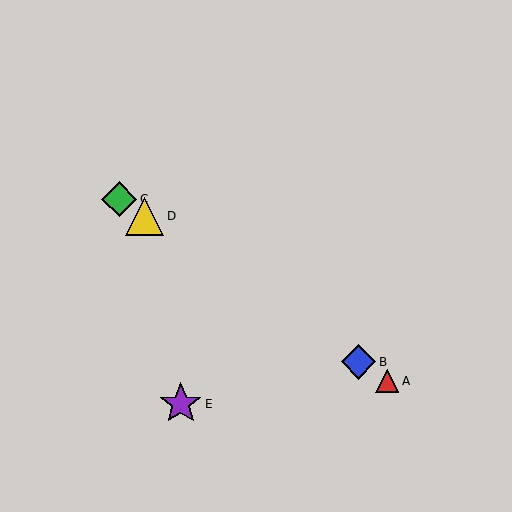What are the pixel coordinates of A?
Object A is at (387, 381).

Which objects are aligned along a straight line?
Objects A, B, C, D are aligned along a straight line.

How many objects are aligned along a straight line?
4 objects (A, B, C, D) are aligned along a straight line.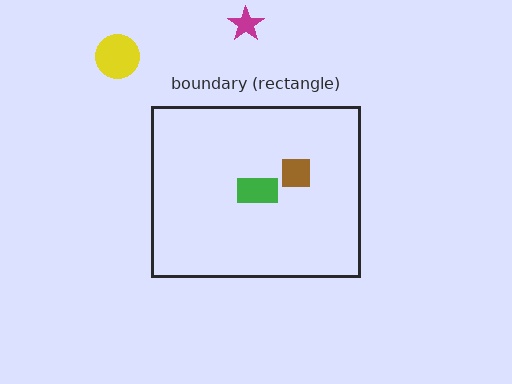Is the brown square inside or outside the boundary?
Inside.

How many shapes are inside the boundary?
2 inside, 2 outside.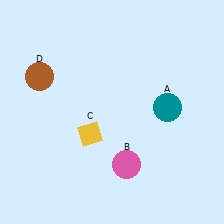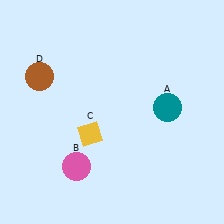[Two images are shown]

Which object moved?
The pink circle (B) moved left.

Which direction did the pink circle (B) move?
The pink circle (B) moved left.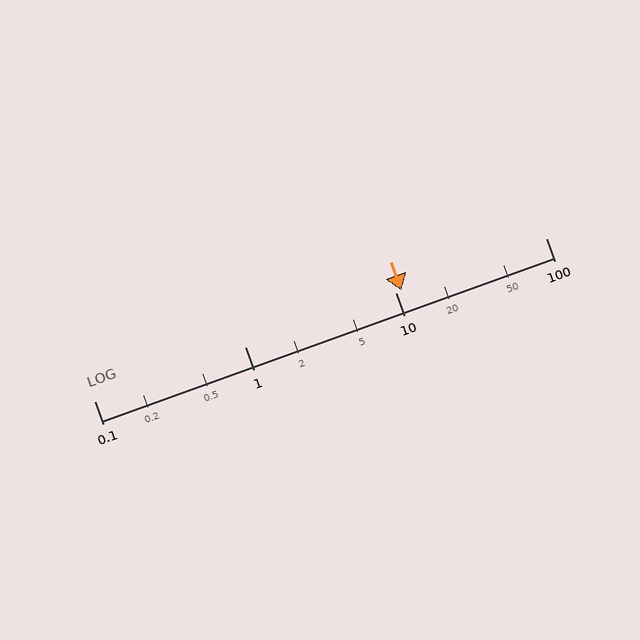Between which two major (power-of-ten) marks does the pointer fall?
The pointer is between 10 and 100.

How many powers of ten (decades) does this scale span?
The scale spans 3 decades, from 0.1 to 100.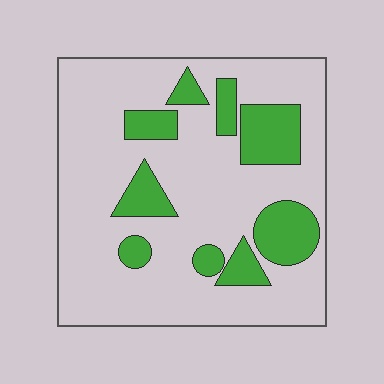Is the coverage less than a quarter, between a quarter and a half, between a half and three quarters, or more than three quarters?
Less than a quarter.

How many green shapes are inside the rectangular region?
9.